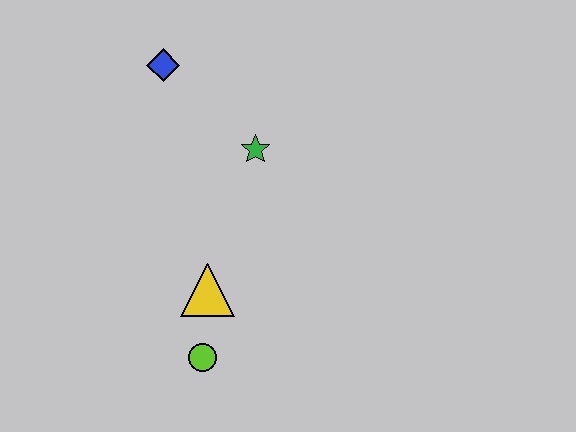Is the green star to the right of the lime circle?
Yes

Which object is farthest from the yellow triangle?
The blue diamond is farthest from the yellow triangle.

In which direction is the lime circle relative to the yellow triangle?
The lime circle is below the yellow triangle.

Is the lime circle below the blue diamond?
Yes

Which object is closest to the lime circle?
The yellow triangle is closest to the lime circle.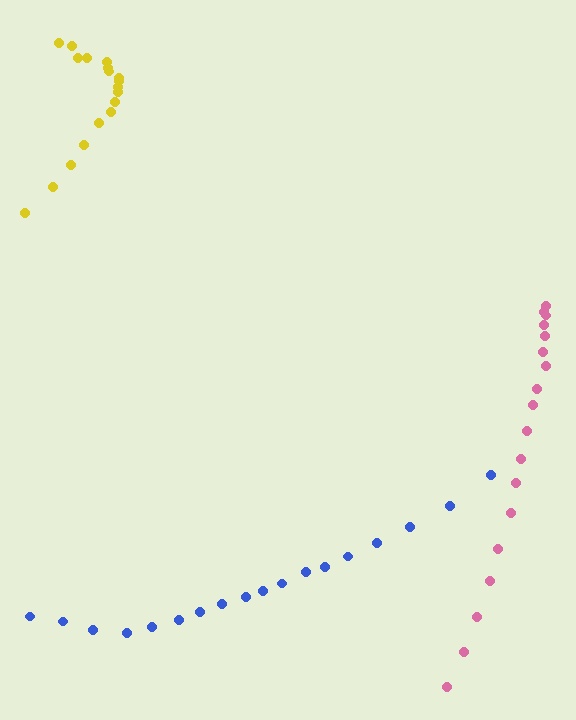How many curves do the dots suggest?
There are 3 distinct paths.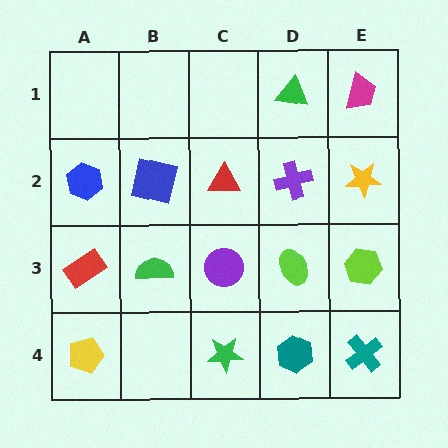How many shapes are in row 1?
2 shapes.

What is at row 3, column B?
A green semicircle.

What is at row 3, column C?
A purple circle.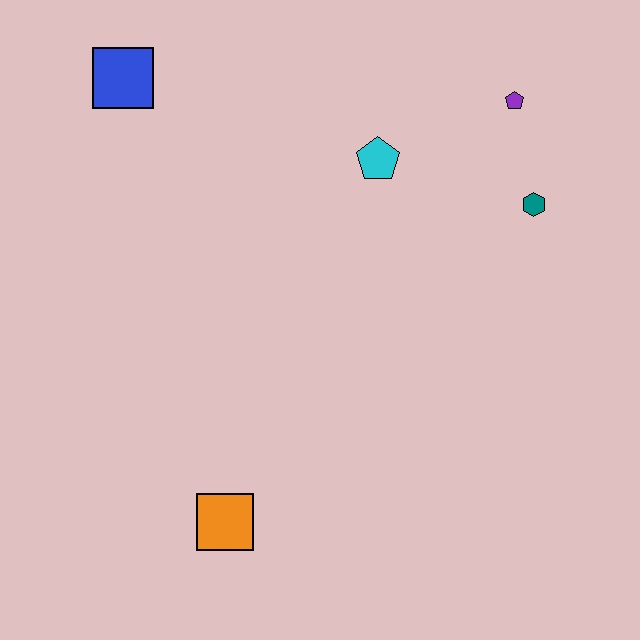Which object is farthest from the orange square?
The purple pentagon is farthest from the orange square.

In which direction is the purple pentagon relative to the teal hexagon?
The purple pentagon is above the teal hexagon.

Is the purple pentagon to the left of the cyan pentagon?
No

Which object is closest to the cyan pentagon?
The purple pentagon is closest to the cyan pentagon.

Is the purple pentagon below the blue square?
Yes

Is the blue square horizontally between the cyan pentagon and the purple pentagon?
No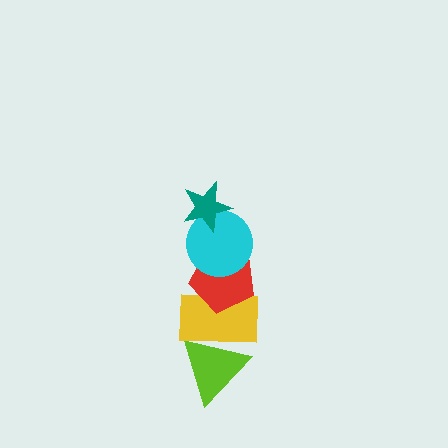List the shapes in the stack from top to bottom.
From top to bottom: the teal star, the cyan circle, the red pentagon, the yellow rectangle, the lime triangle.